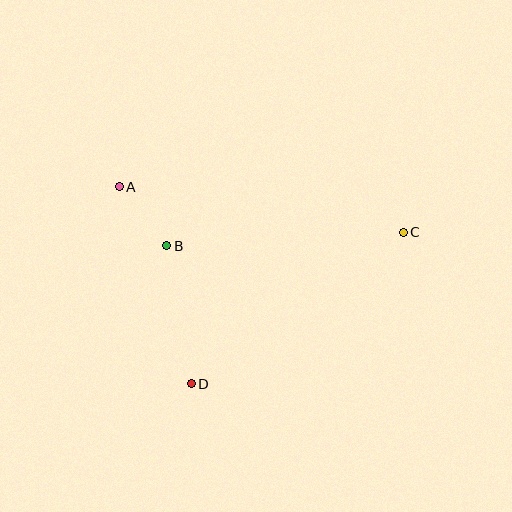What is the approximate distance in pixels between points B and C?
The distance between B and C is approximately 237 pixels.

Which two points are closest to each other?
Points A and B are closest to each other.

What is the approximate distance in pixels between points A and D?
The distance between A and D is approximately 210 pixels.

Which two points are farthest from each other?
Points A and C are farthest from each other.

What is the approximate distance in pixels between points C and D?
The distance between C and D is approximately 260 pixels.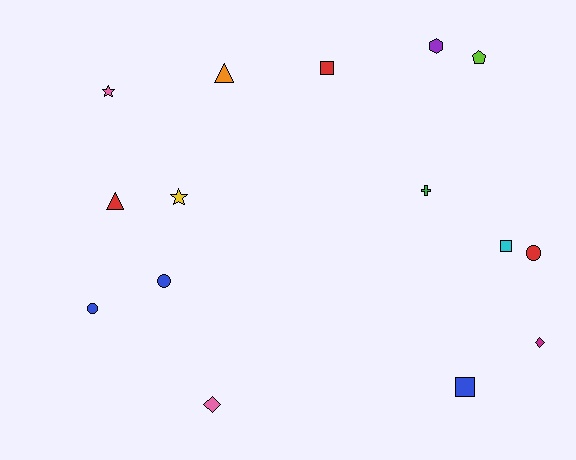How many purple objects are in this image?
There is 1 purple object.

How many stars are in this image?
There are 2 stars.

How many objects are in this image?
There are 15 objects.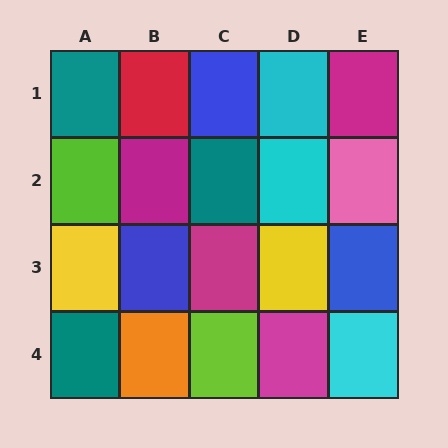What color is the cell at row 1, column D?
Cyan.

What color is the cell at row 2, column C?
Teal.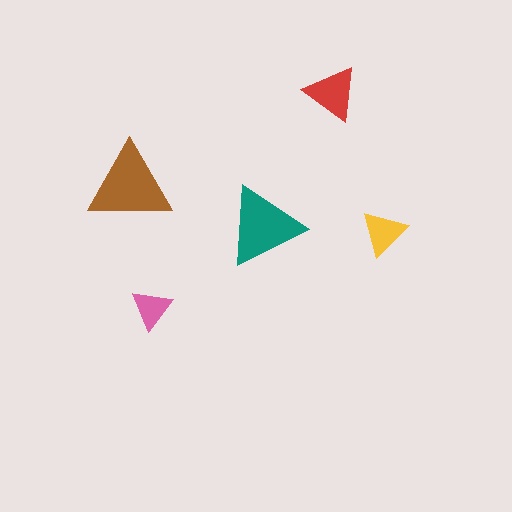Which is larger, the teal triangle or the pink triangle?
The teal one.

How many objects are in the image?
There are 5 objects in the image.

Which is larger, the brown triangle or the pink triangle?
The brown one.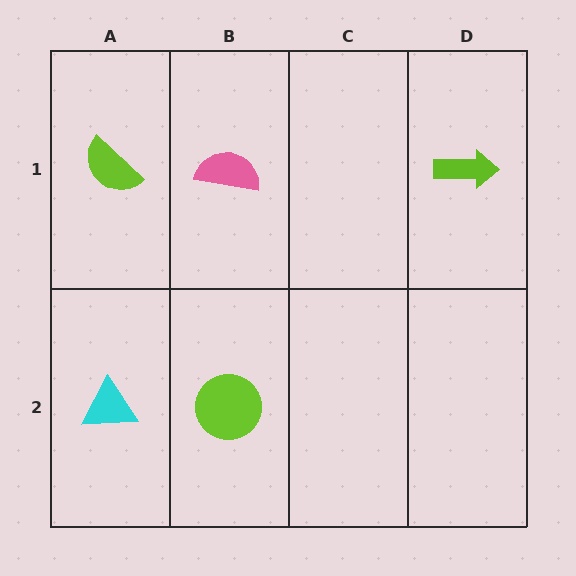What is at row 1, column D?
A lime arrow.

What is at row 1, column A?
A lime semicircle.